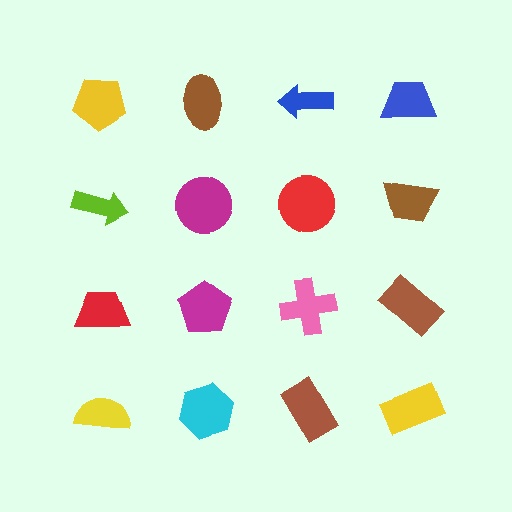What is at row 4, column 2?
A cyan hexagon.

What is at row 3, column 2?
A magenta pentagon.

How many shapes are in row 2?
4 shapes.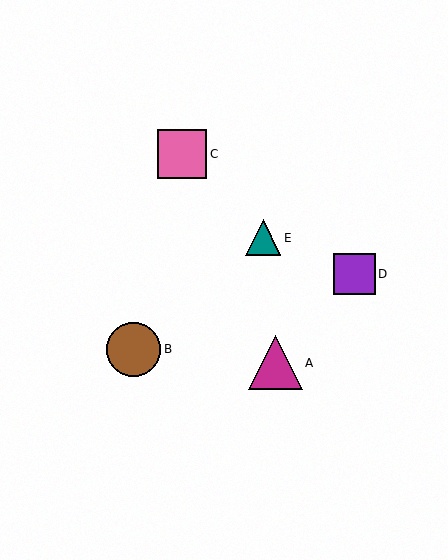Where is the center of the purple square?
The center of the purple square is at (355, 274).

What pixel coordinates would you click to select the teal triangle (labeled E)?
Click at (263, 238) to select the teal triangle E.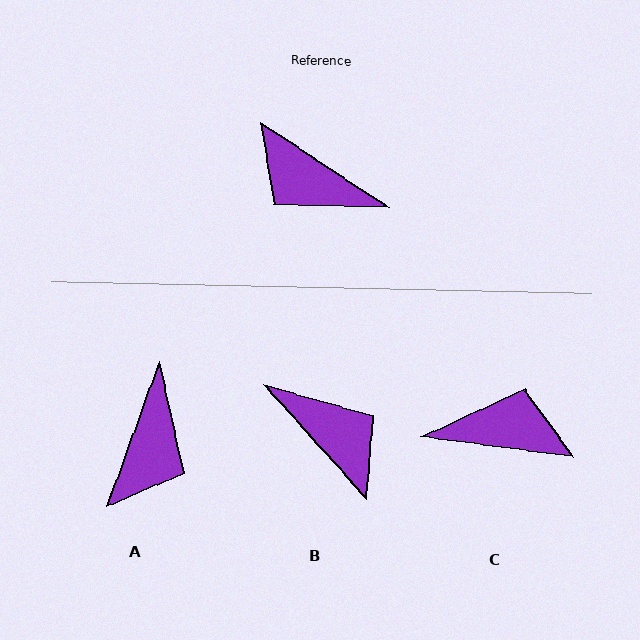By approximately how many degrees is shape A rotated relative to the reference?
Approximately 104 degrees counter-clockwise.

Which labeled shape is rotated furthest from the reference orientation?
B, about 166 degrees away.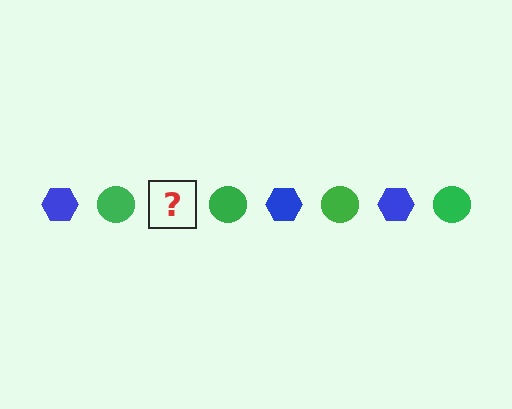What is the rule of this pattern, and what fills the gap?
The rule is that the pattern alternates between blue hexagon and green circle. The gap should be filled with a blue hexagon.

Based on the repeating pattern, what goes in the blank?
The blank should be a blue hexagon.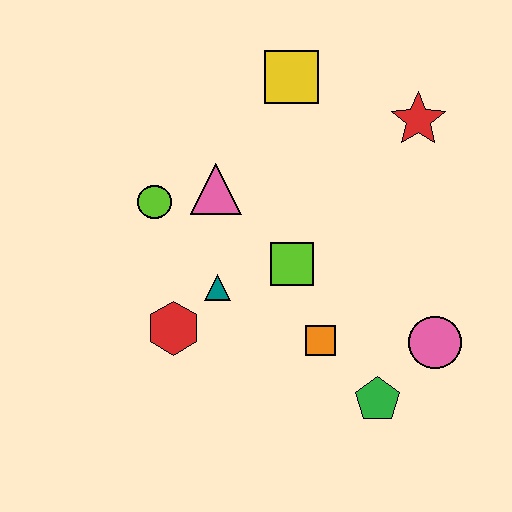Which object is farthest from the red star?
The red hexagon is farthest from the red star.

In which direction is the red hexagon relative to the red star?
The red hexagon is to the left of the red star.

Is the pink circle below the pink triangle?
Yes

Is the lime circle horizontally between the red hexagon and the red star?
No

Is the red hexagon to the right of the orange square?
No